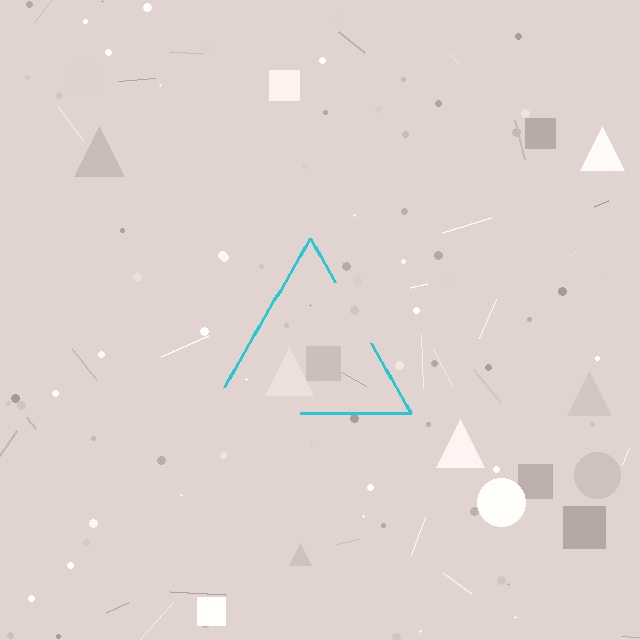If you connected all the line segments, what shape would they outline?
They would outline a triangle.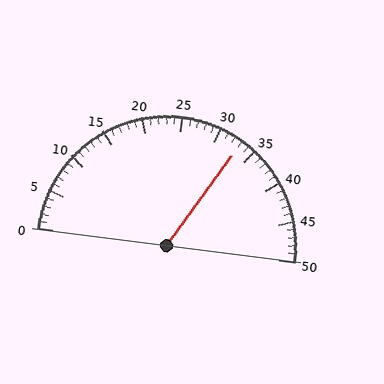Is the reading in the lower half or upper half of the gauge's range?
The reading is in the upper half of the range (0 to 50).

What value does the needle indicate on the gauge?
The needle indicates approximately 33.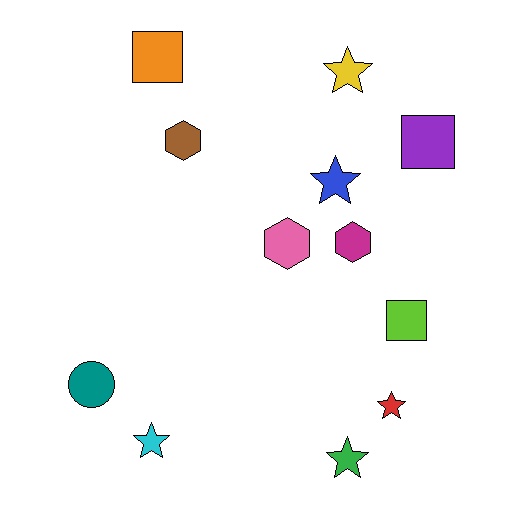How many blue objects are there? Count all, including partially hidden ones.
There is 1 blue object.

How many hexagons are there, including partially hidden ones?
There are 3 hexagons.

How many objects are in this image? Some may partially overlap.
There are 12 objects.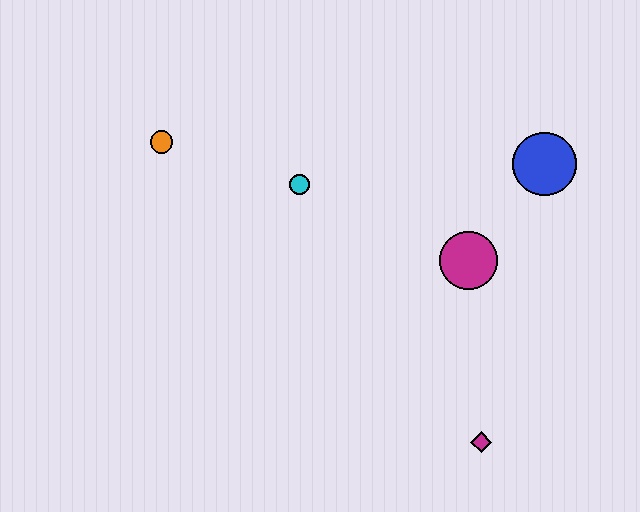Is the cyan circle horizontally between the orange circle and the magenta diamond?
Yes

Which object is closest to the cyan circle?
The orange circle is closest to the cyan circle.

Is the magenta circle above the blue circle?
No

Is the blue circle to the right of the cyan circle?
Yes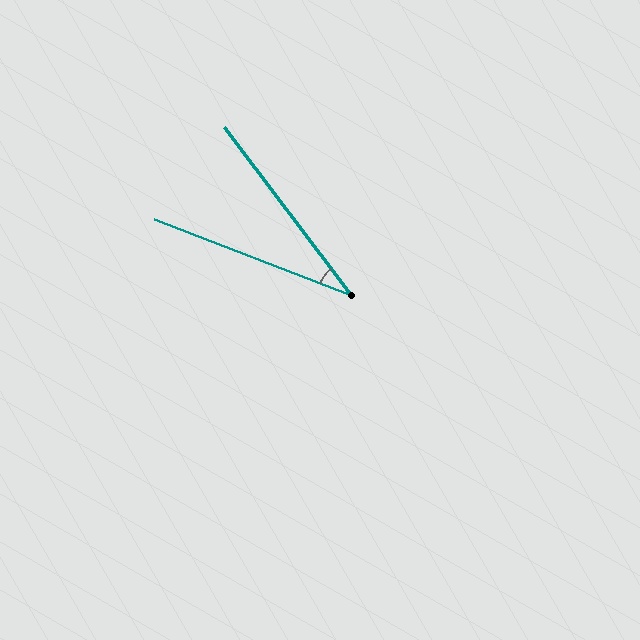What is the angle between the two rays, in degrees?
Approximately 32 degrees.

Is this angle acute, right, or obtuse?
It is acute.